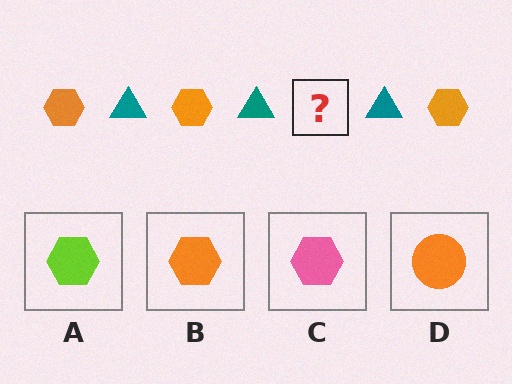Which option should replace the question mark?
Option B.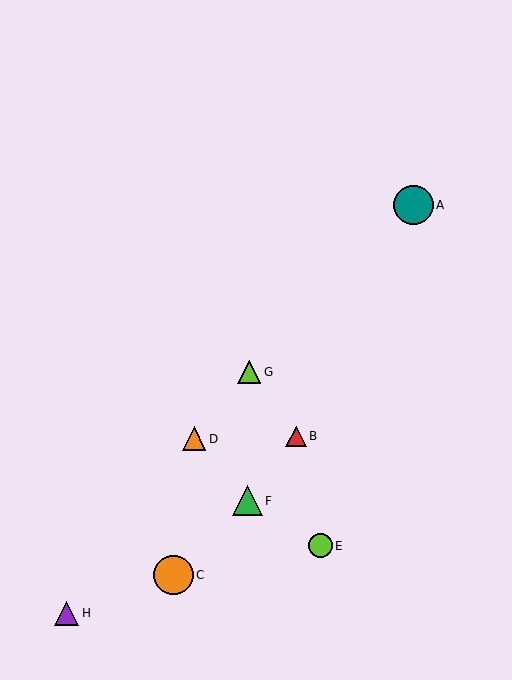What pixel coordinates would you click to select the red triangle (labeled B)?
Click at (296, 436) to select the red triangle B.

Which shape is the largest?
The teal circle (labeled A) is the largest.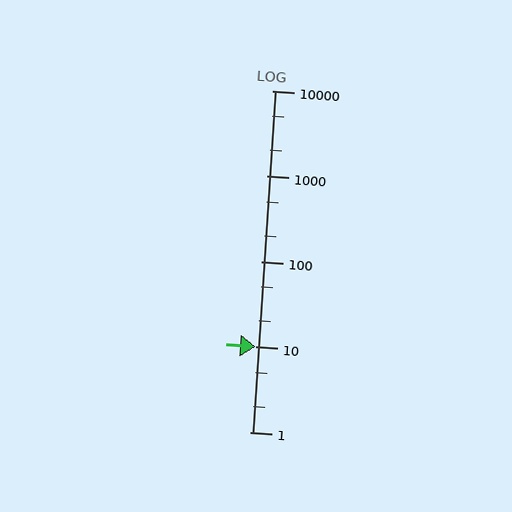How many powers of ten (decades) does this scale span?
The scale spans 4 decades, from 1 to 10000.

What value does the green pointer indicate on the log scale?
The pointer indicates approximately 9.9.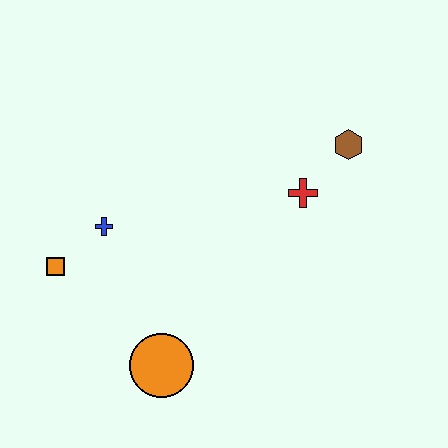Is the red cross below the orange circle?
No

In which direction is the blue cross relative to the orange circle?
The blue cross is above the orange circle.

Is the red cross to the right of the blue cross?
Yes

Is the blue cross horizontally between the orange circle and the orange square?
Yes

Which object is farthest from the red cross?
The orange square is farthest from the red cross.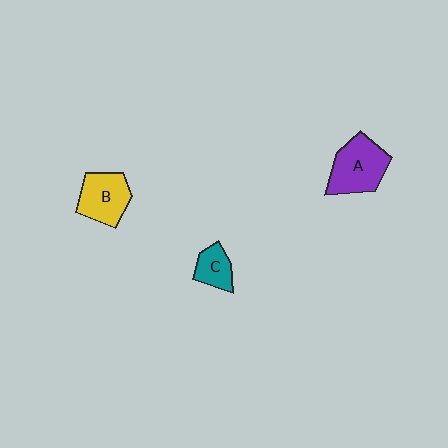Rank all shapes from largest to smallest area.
From largest to smallest: A (purple), B (yellow), C (teal).